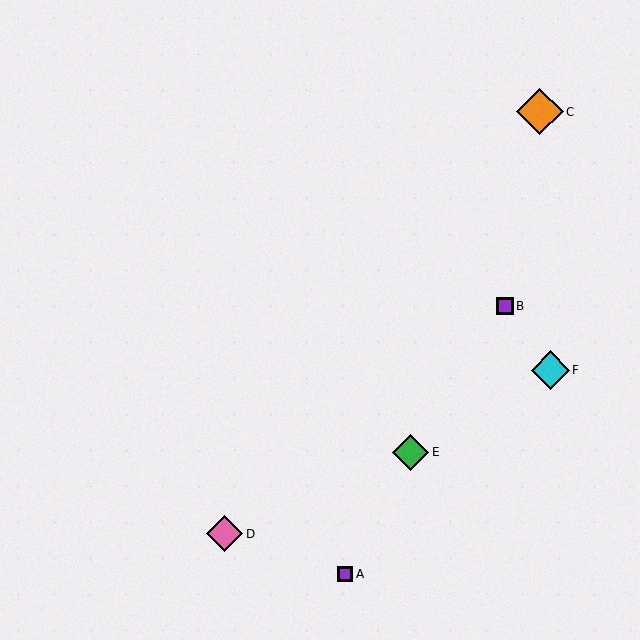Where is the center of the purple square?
The center of the purple square is at (505, 306).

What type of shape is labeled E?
Shape E is a green diamond.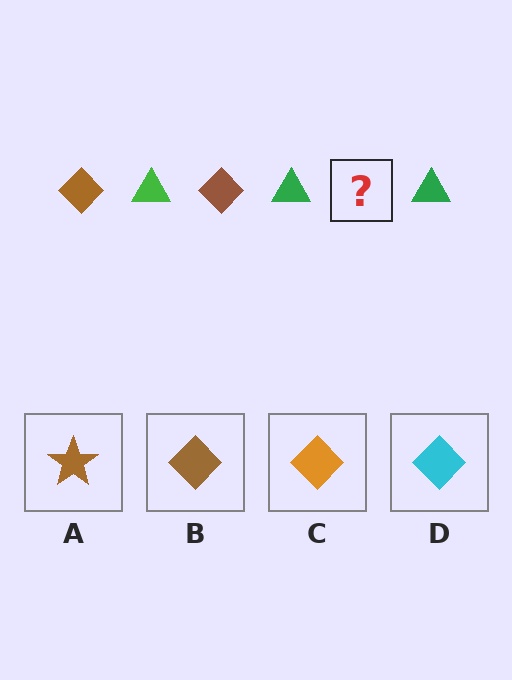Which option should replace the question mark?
Option B.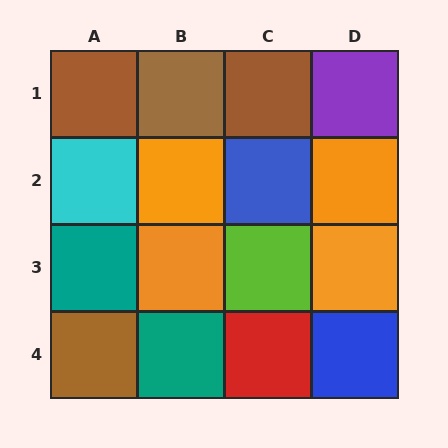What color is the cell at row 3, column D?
Orange.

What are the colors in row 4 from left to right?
Brown, teal, red, blue.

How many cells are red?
1 cell is red.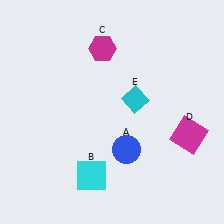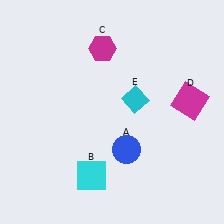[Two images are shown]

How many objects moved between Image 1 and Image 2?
1 object moved between the two images.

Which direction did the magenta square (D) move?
The magenta square (D) moved up.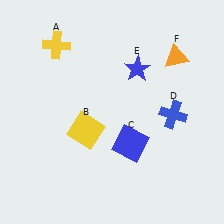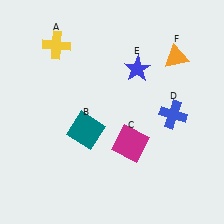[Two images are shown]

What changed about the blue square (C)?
In Image 1, C is blue. In Image 2, it changed to magenta.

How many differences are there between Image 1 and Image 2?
There are 2 differences between the two images.